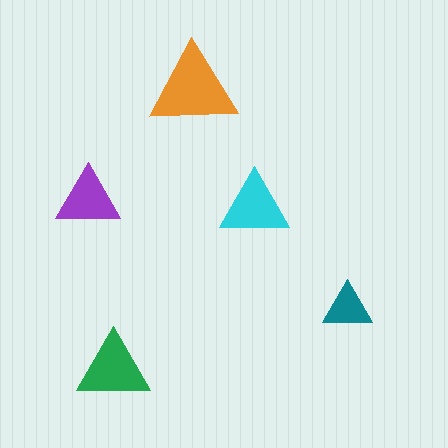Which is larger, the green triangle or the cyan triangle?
The green one.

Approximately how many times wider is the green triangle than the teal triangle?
About 1.5 times wider.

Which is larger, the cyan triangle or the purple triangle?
The cyan one.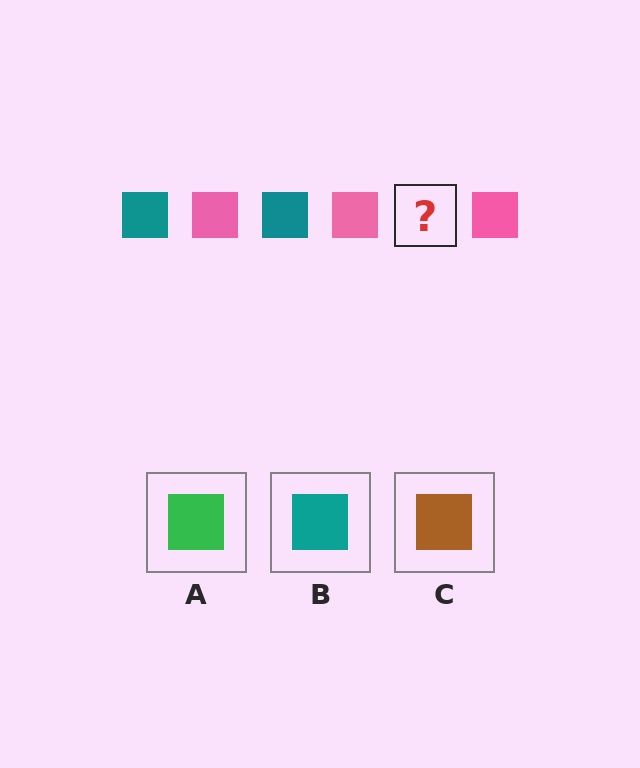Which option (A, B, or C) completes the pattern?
B.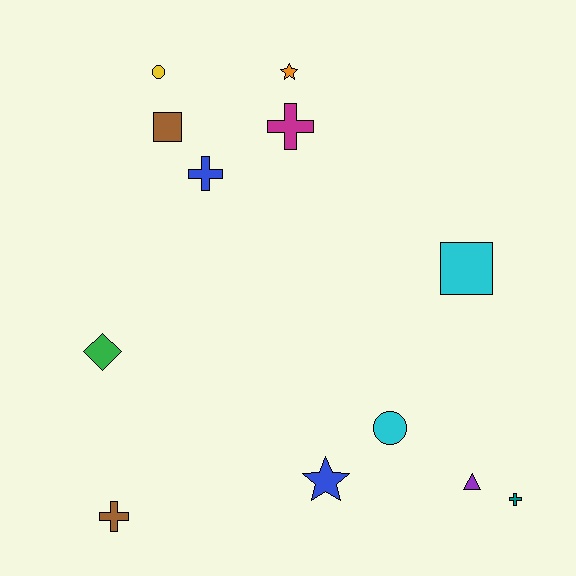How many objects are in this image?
There are 12 objects.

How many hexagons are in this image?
There are no hexagons.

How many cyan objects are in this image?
There are 2 cyan objects.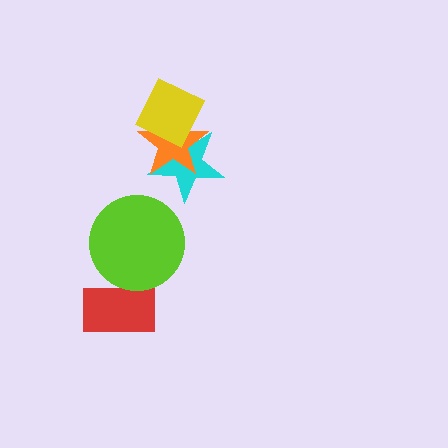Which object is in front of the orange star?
The yellow square is in front of the orange star.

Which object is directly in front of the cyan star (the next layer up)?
The orange star is directly in front of the cyan star.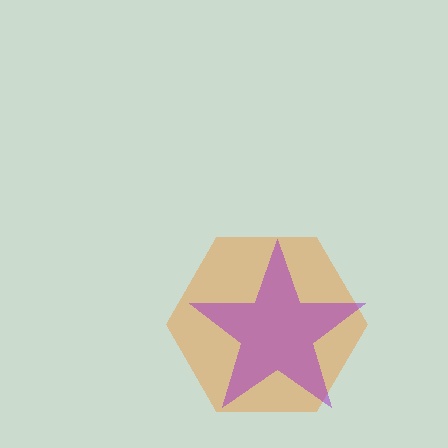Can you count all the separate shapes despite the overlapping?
Yes, there are 2 separate shapes.